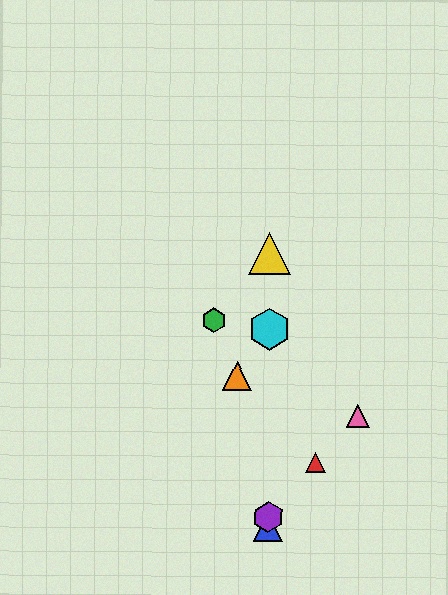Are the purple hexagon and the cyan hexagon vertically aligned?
Yes, both are at x≈268.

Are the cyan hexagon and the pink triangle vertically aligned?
No, the cyan hexagon is at x≈269 and the pink triangle is at x≈358.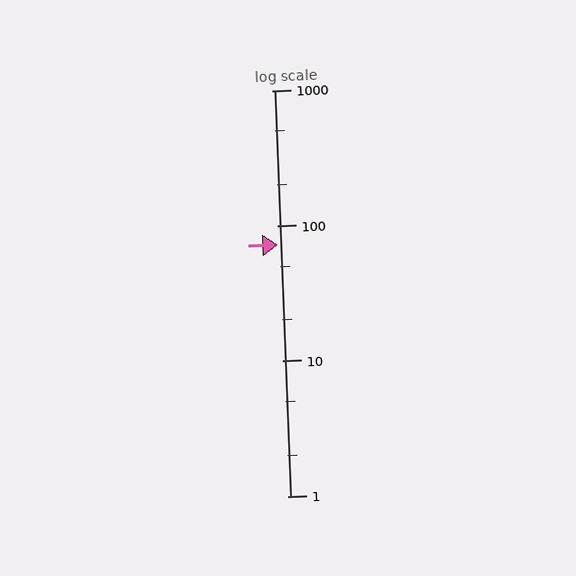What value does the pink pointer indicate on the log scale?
The pointer indicates approximately 72.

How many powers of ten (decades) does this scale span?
The scale spans 3 decades, from 1 to 1000.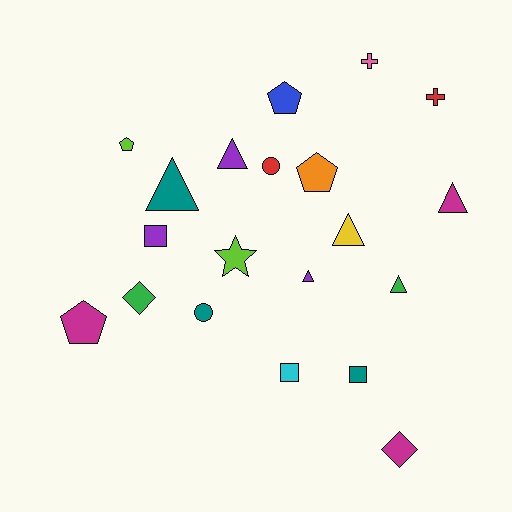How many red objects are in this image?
There are 2 red objects.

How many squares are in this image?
There are 3 squares.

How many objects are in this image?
There are 20 objects.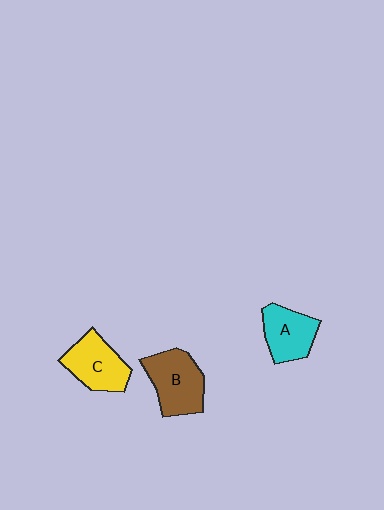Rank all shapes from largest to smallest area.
From largest to smallest: B (brown), C (yellow), A (cyan).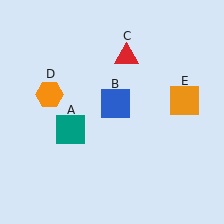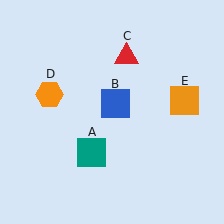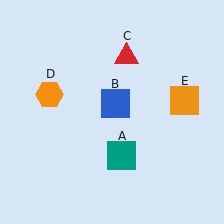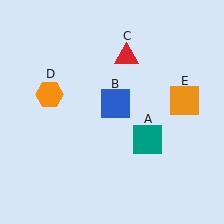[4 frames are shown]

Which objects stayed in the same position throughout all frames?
Blue square (object B) and red triangle (object C) and orange hexagon (object D) and orange square (object E) remained stationary.